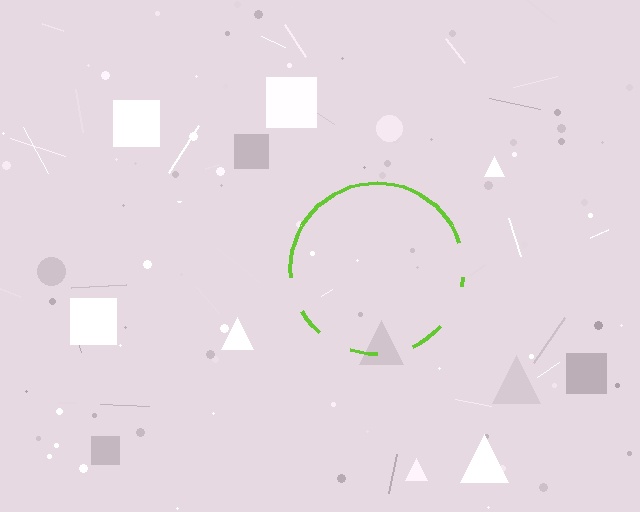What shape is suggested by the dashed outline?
The dashed outline suggests a circle.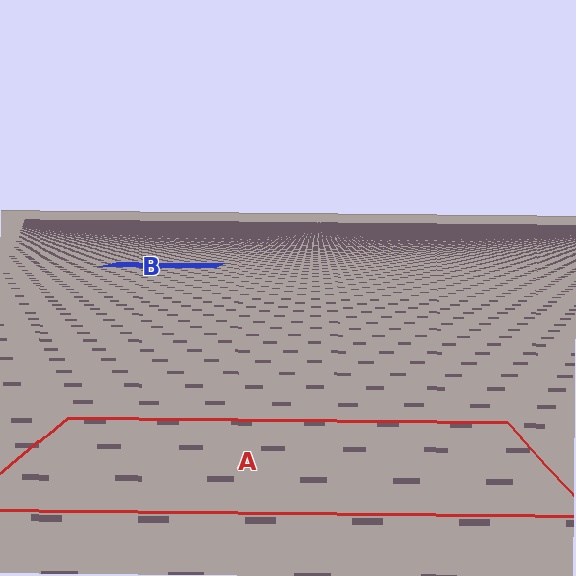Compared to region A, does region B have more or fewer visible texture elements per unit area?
Region B has more texture elements per unit area — they are packed more densely because it is farther away.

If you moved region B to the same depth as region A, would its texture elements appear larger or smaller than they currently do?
They would appear larger. At a closer depth, the same texture elements are projected at a bigger on-screen size.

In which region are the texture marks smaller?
The texture marks are smaller in region B, because it is farther away.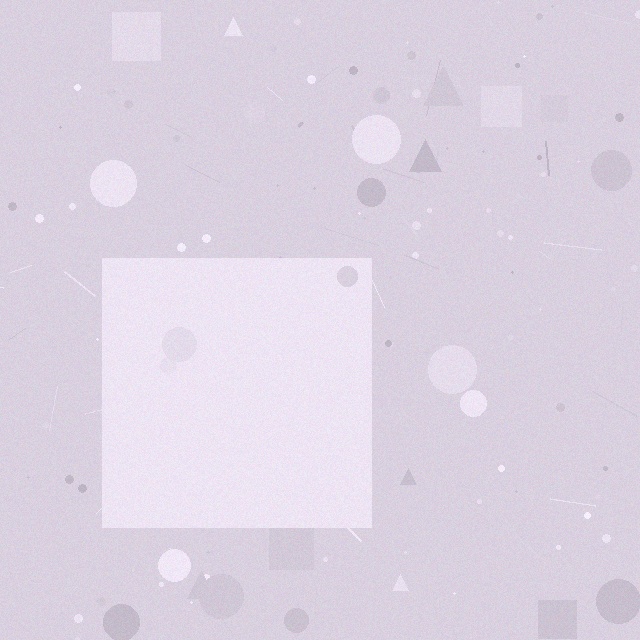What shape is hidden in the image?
A square is hidden in the image.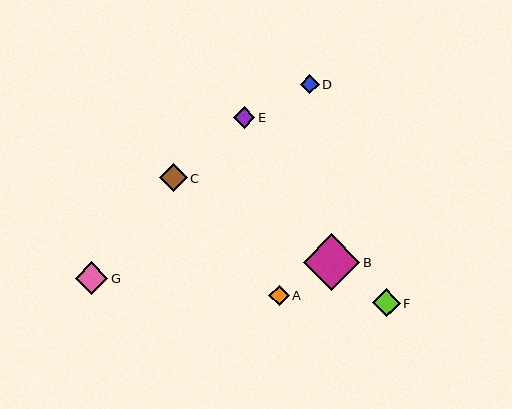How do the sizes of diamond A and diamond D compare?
Diamond A and diamond D are approximately the same size.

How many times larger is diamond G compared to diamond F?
Diamond G is approximately 1.1 times the size of diamond F.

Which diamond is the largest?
Diamond B is the largest with a size of approximately 56 pixels.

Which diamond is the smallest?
Diamond D is the smallest with a size of approximately 19 pixels.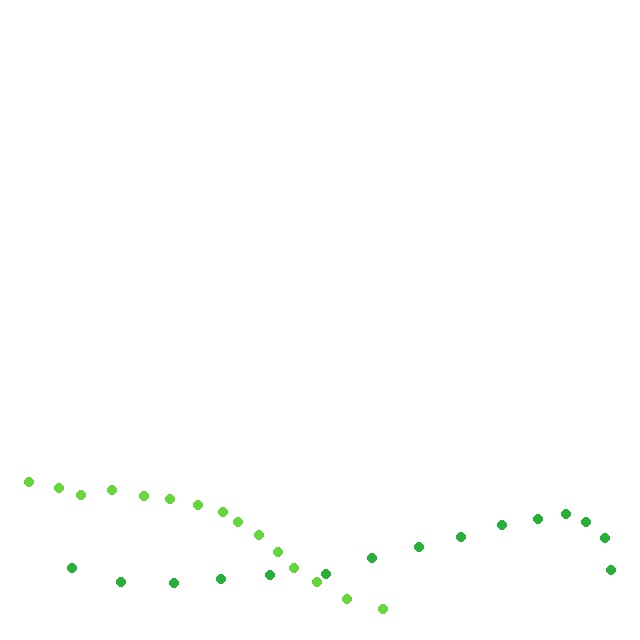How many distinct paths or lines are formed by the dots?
There are 2 distinct paths.